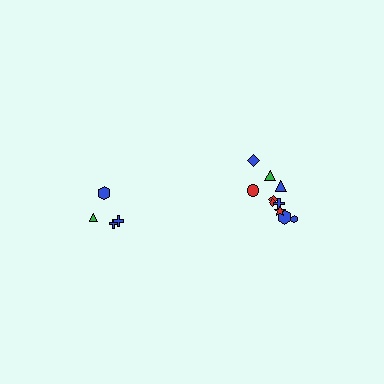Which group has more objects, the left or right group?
The right group.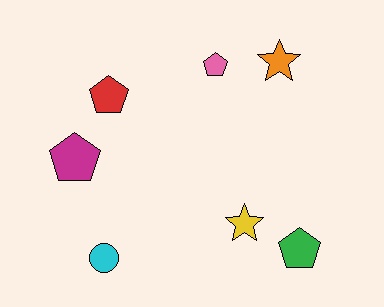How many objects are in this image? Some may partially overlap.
There are 7 objects.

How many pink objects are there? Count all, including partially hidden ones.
There is 1 pink object.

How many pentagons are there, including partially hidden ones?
There are 4 pentagons.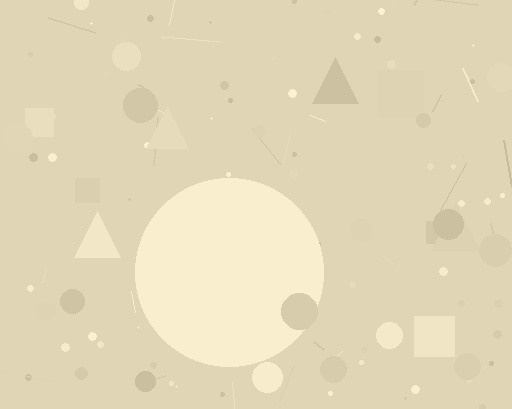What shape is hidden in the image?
A circle is hidden in the image.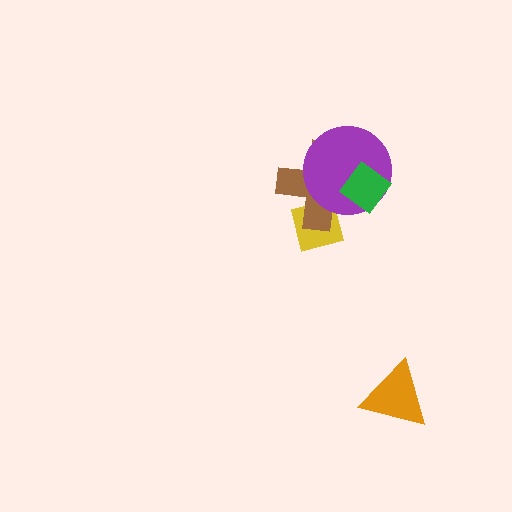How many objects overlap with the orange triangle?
0 objects overlap with the orange triangle.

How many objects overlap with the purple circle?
3 objects overlap with the purple circle.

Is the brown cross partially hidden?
Yes, it is partially covered by another shape.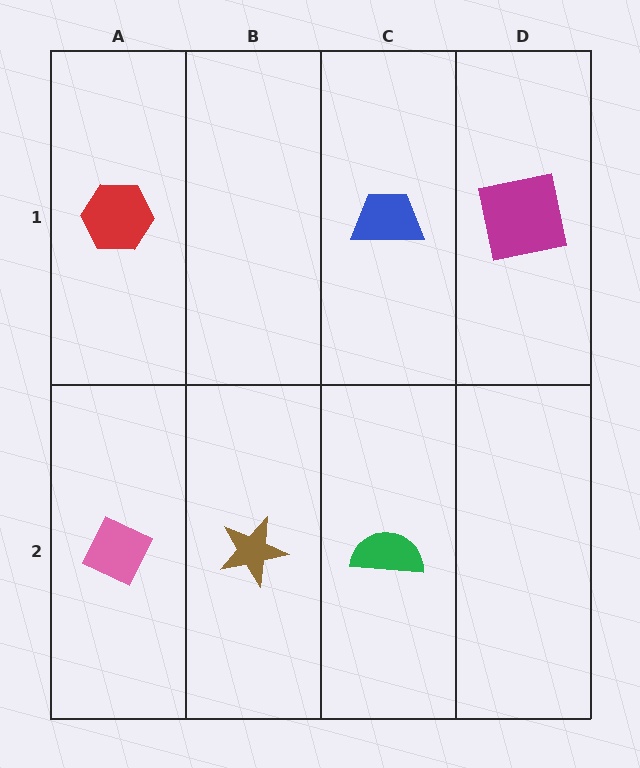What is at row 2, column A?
A pink diamond.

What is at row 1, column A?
A red hexagon.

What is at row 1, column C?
A blue trapezoid.